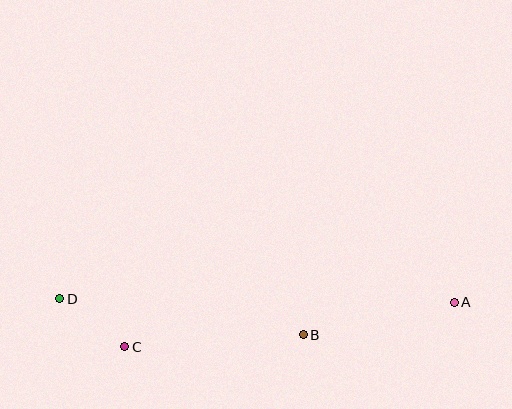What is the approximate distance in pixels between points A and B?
The distance between A and B is approximately 155 pixels.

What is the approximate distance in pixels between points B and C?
The distance between B and C is approximately 178 pixels.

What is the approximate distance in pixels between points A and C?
The distance between A and C is approximately 333 pixels.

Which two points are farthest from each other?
Points A and D are farthest from each other.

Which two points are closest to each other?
Points C and D are closest to each other.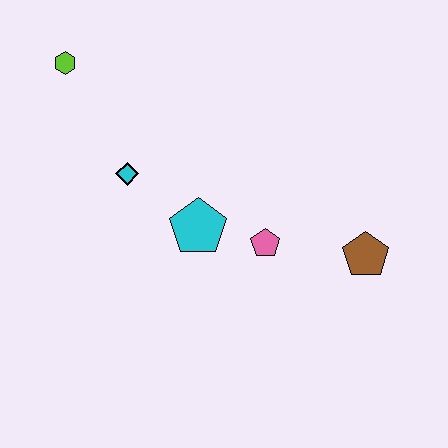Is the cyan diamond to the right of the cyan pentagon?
No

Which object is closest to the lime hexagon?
The cyan diamond is closest to the lime hexagon.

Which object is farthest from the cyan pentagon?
The lime hexagon is farthest from the cyan pentagon.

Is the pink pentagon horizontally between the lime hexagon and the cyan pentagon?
No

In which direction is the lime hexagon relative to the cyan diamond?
The lime hexagon is above the cyan diamond.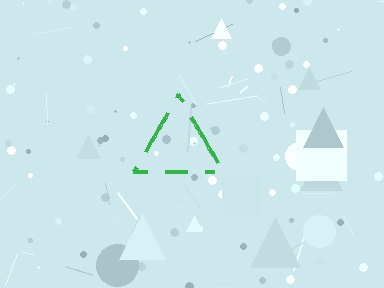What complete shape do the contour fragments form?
The contour fragments form a triangle.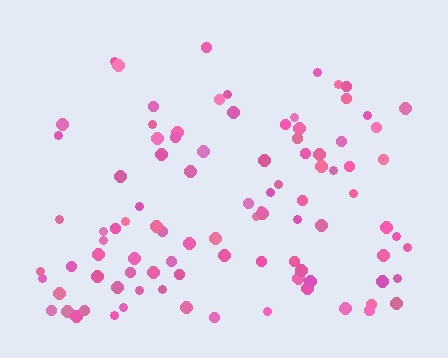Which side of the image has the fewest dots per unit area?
The top.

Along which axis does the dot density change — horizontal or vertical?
Vertical.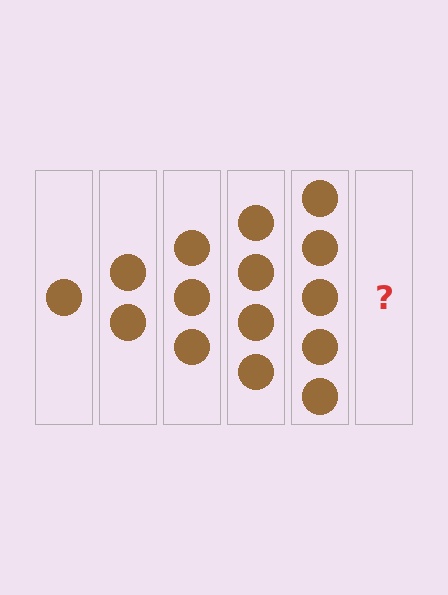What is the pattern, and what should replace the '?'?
The pattern is that each step adds one more circle. The '?' should be 6 circles.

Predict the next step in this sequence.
The next step is 6 circles.